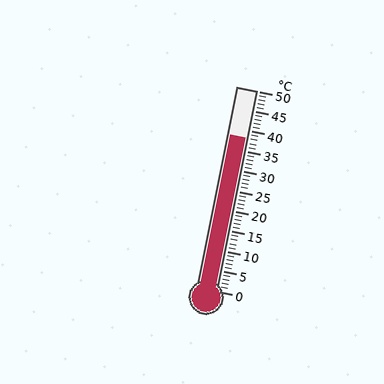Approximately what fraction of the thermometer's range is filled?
The thermometer is filled to approximately 75% of its range.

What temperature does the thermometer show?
The thermometer shows approximately 38°C.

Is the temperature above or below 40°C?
The temperature is below 40°C.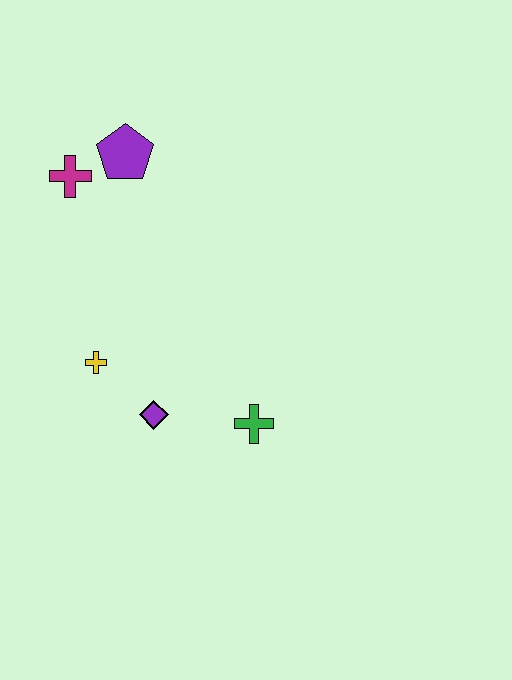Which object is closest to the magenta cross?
The purple pentagon is closest to the magenta cross.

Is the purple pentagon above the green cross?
Yes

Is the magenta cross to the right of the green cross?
No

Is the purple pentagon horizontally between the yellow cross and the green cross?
Yes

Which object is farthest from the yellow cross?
The purple pentagon is farthest from the yellow cross.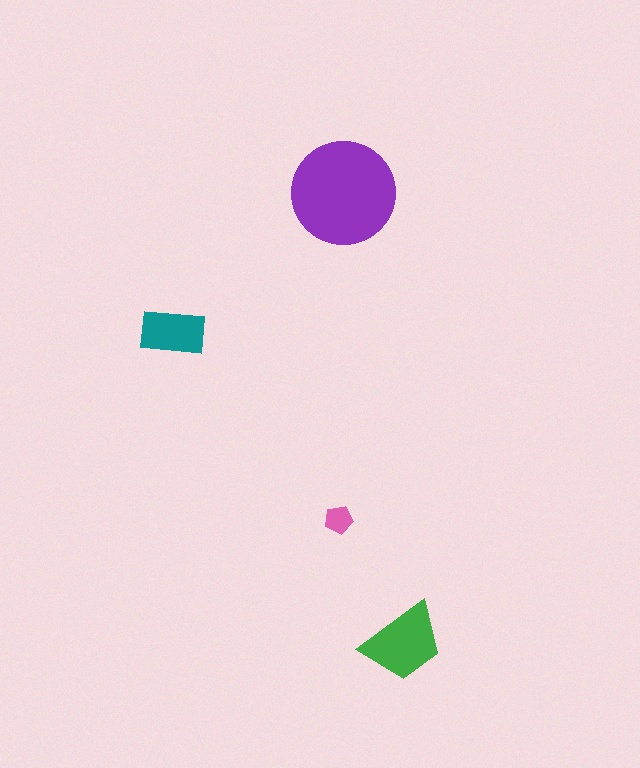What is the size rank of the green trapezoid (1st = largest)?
2nd.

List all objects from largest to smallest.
The purple circle, the green trapezoid, the teal rectangle, the pink pentagon.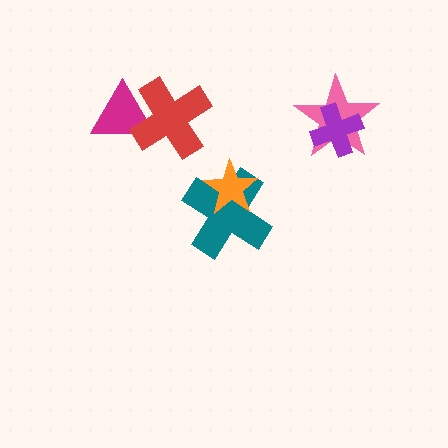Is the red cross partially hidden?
No, no other shape covers it.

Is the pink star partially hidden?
Yes, it is partially covered by another shape.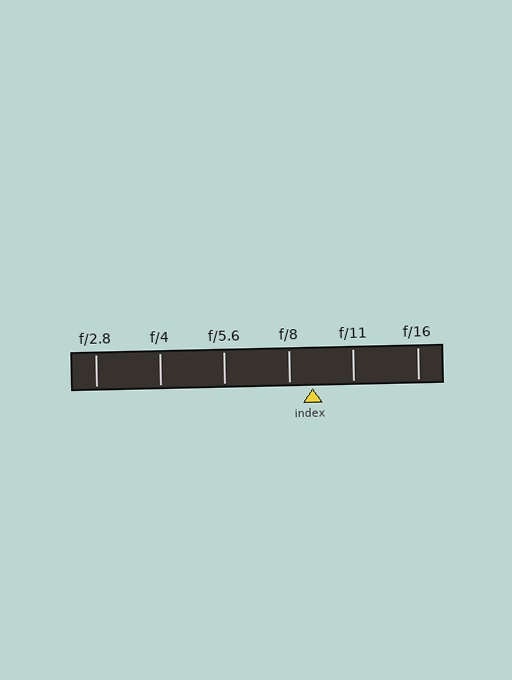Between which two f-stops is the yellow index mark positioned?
The index mark is between f/8 and f/11.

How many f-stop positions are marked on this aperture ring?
There are 6 f-stop positions marked.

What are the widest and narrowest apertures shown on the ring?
The widest aperture shown is f/2.8 and the narrowest is f/16.